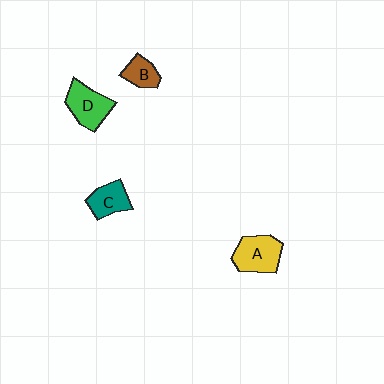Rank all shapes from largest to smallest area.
From largest to smallest: A (yellow), D (green), C (teal), B (brown).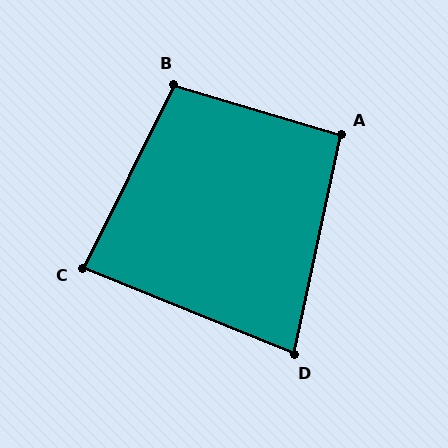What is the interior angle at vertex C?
Approximately 86 degrees (approximately right).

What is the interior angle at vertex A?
Approximately 94 degrees (approximately right).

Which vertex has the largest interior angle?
B, at approximately 100 degrees.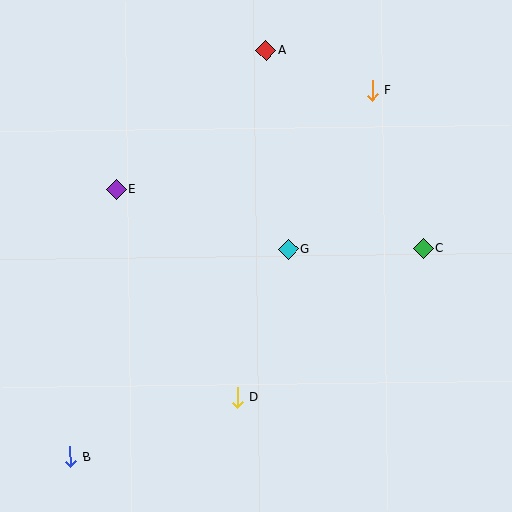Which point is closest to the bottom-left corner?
Point B is closest to the bottom-left corner.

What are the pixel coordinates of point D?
Point D is at (237, 398).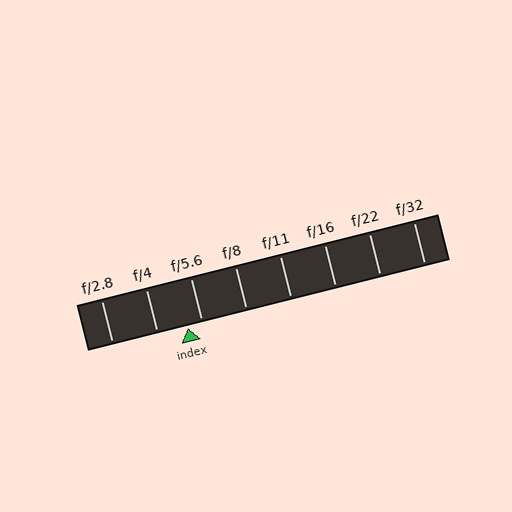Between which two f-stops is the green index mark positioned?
The index mark is between f/4 and f/5.6.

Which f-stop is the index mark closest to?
The index mark is closest to f/5.6.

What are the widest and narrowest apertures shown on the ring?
The widest aperture shown is f/2.8 and the narrowest is f/32.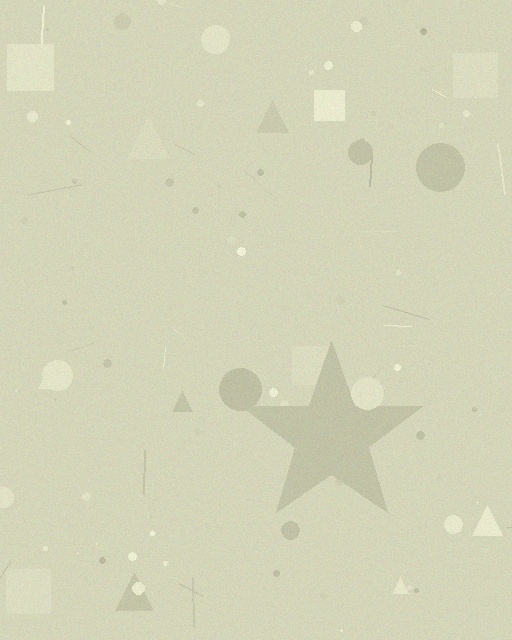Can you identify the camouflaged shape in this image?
The camouflaged shape is a star.